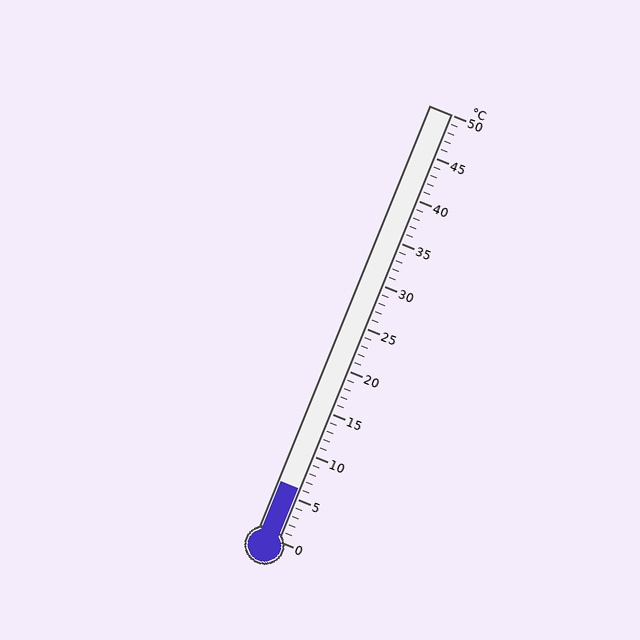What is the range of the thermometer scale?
The thermometer scale ranges from 0°C to 50°C.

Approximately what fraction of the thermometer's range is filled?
The thermometer is filled to approximately 10% of its range.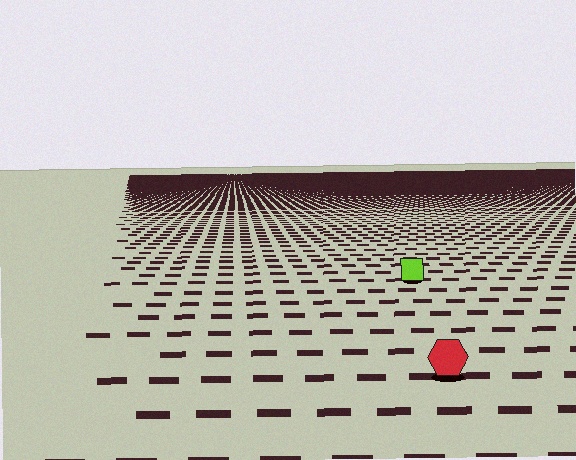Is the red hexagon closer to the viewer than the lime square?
Yes. The red hexagon is closer — you can tell from the texture gradient: the ground texture is coarser near it.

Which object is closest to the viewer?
The red hexagon is closest. The texture marks near it are larger and more spread out.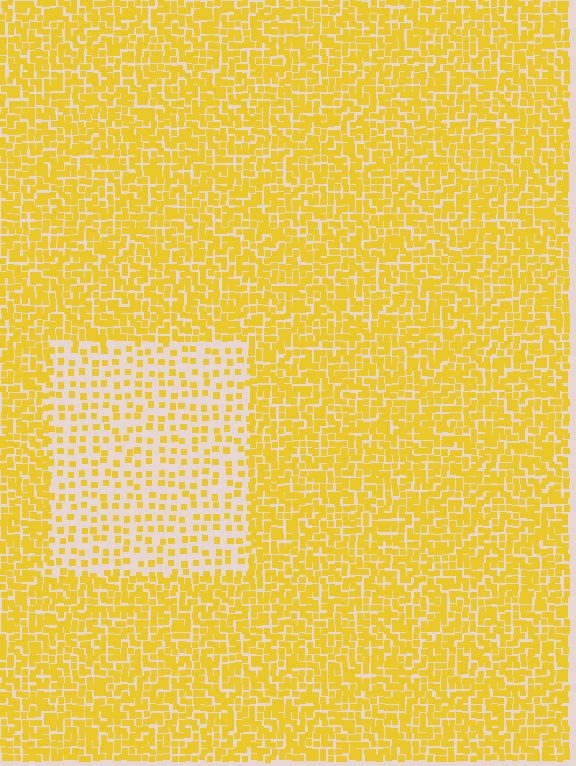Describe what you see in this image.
The image contains small yellow elements arranged at two different densities. A rectangle-shaped region is visible where the elements are less densely packed than the surrounding area.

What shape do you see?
I see a rectangle.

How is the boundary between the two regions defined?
The boundary is defined by a change in element density (approximately 2.4x ratio). All elements are the same color, size, and shape.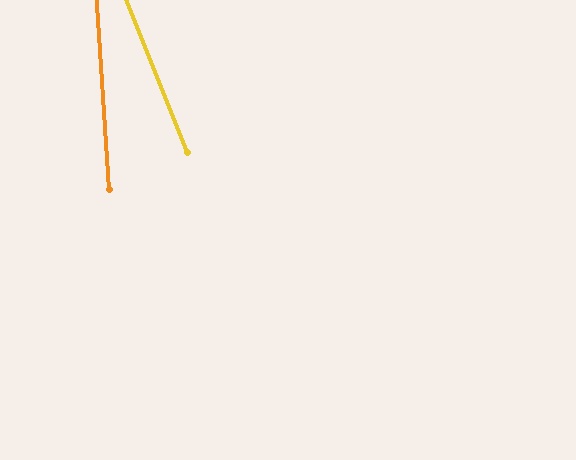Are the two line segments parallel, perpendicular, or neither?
Neither parallel nor perpendicular — they differ by about 18°.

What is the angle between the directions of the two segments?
Approximately 18 degrees.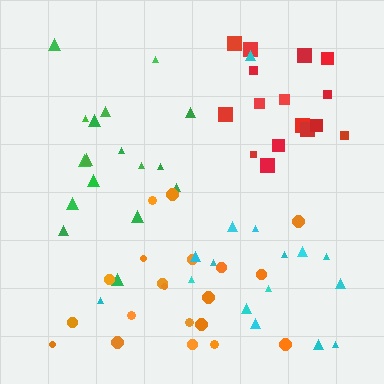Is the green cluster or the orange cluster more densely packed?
Green.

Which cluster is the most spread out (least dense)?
Cyan.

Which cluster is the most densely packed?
Red.